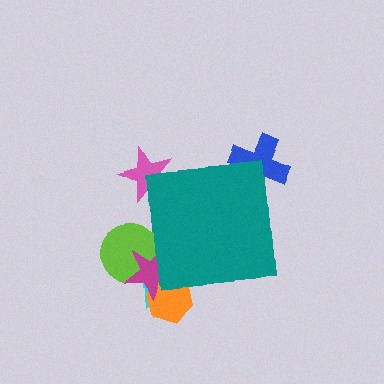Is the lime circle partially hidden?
Yes, the lime circle is partially hidden behind the teal square.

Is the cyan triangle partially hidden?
Yes, the cyan triangle is partially hidden behind the teal square.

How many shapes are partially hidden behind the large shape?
6 shapes are partially hidden.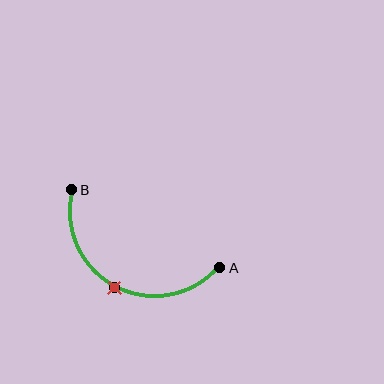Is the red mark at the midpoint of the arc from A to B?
Yes. The red mark lies on the arc at equal arc-length from both A and B — it is the arc midpoint.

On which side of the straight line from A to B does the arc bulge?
The arc bulges below the straight line connecting A and B.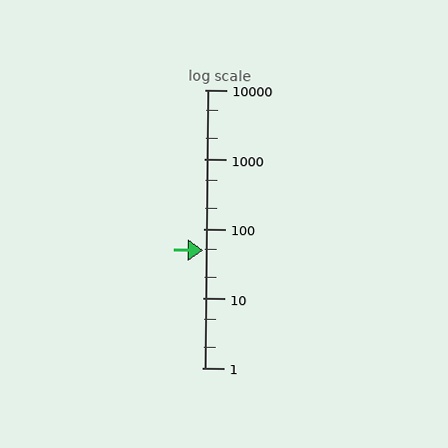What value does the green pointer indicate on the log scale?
The pointer indicates approximately 49.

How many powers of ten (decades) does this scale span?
The scale spans 4 decades, from 1 to 10000.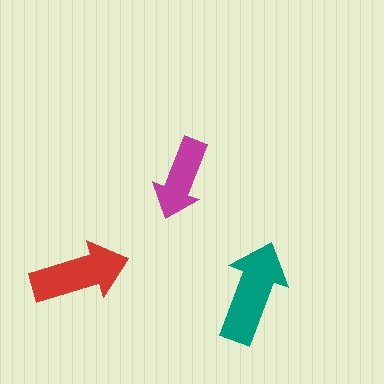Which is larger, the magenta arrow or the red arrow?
The red one.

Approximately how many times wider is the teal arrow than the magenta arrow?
About 1.5 times wider.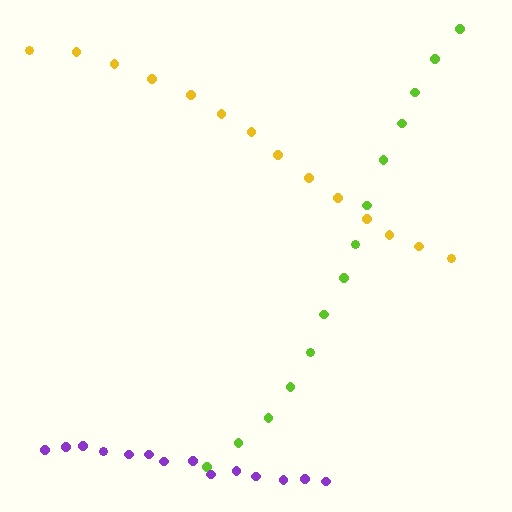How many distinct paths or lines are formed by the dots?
There are 3 distinct paths.